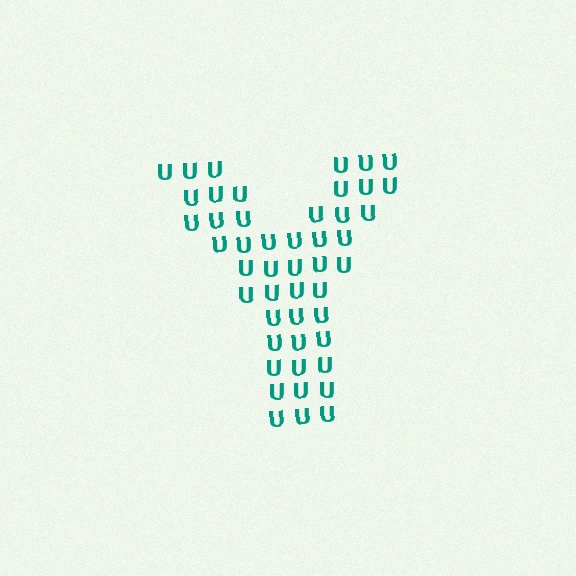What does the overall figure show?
The overall figure shows the letter Y.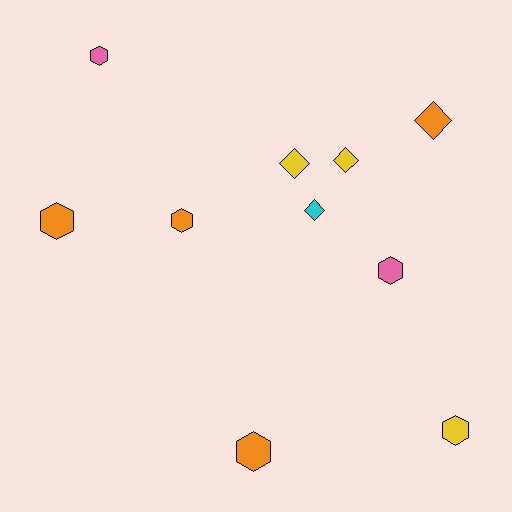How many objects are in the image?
There are 10 objects.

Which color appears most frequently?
Orange, with 4 objects.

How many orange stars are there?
There are no orange stars.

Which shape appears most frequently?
Hexagon, with 6 objects.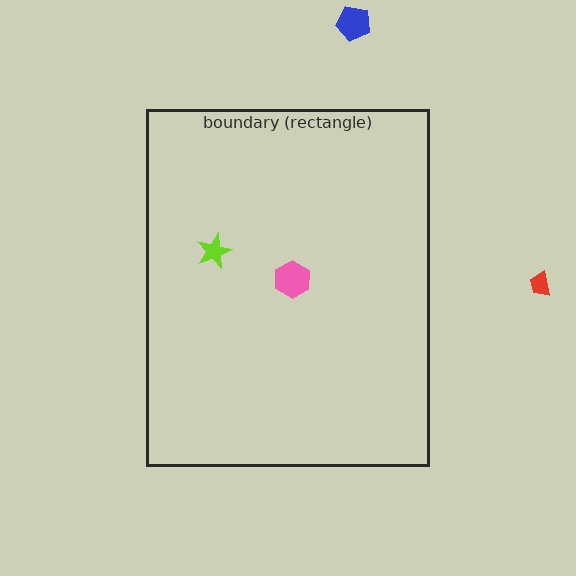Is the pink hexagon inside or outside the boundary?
Inside.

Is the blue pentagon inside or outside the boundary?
Outside.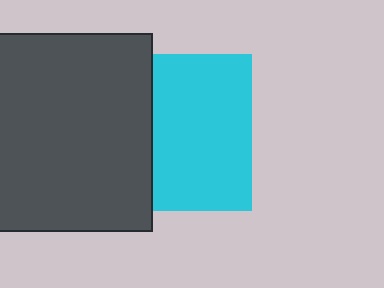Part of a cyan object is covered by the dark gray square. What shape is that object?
It is a square.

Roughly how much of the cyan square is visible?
About half of it is visible (roughly 63%).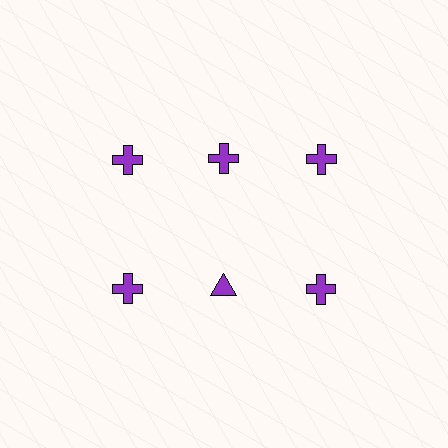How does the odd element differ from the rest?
It has a different shape: triangle instead of cross.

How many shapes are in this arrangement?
There are 6 shapes arranged in a grid pattern.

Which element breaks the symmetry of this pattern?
The purple triangle in the second row, second from left column breaks the symmetry. All other shapes are purple crosses.